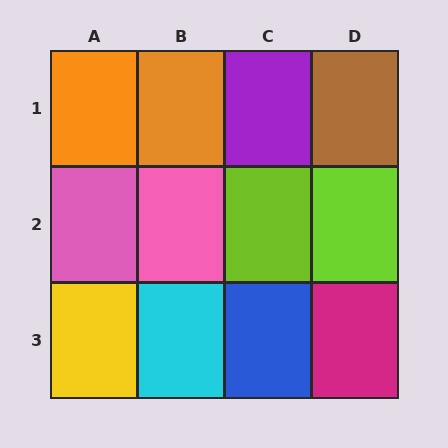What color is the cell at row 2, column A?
Pink.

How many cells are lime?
2 cells are lime.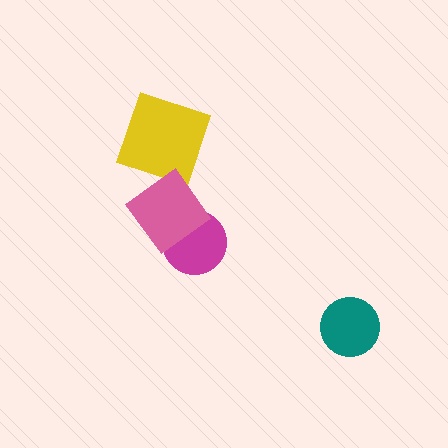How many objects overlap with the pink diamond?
1 object overlaps with the pink diamond.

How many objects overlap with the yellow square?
0 objects overlap with the yellow square.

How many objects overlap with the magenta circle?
1 object overlaps with the magenta circle.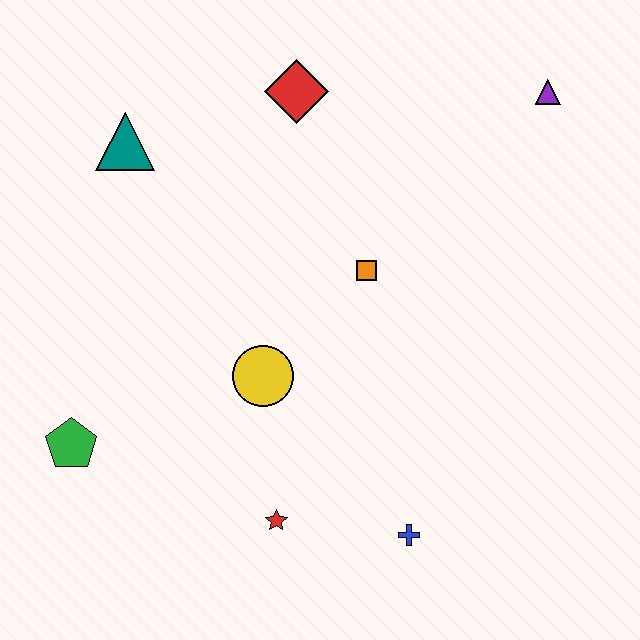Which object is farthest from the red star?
The purple triangle is farthest from the red star.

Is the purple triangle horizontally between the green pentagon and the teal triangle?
No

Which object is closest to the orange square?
The yellow circle is closest to the orange square.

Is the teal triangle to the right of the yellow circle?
No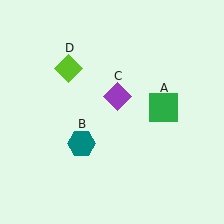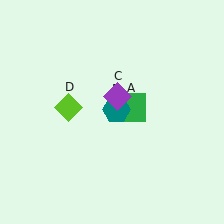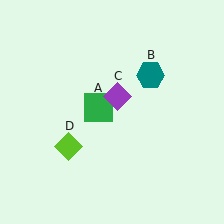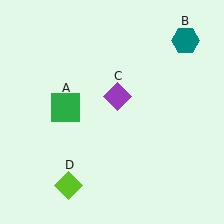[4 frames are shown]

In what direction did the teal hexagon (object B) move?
The teal hexagon (object B) moved up and to the right.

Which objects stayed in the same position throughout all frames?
Purple diamond (object C) remained stationary.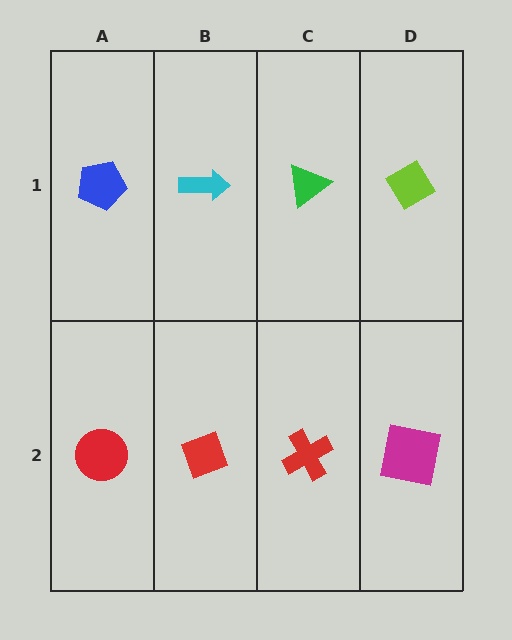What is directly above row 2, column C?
A green triangle.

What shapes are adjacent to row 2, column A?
A blue pentagon (row 1, column A), a red diamond (row 2, column B).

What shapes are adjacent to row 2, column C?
A green triangle (row 1, column C), a red diamond (row 2, column B), a magenta square (row 2, column D).